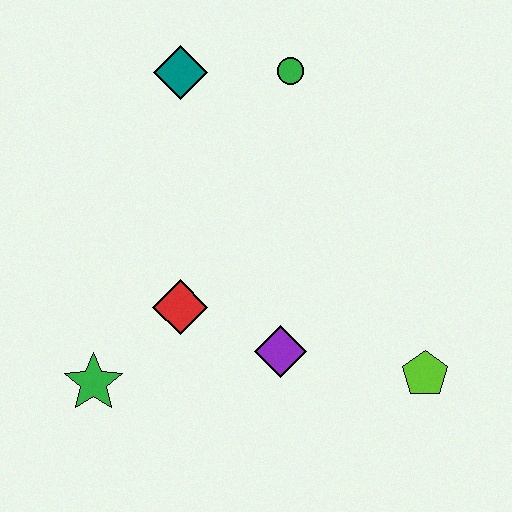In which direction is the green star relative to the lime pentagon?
The green star is to the left of the lime pentagon.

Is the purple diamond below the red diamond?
Yes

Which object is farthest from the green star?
The green circle is farthest from the green star.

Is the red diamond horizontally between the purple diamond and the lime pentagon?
No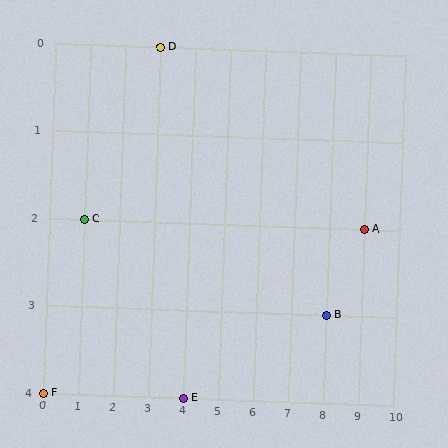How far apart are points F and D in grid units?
Points F and D are 3 columns and 4 rows apart (about 5.0 grid units diagonally).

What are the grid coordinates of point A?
Point A is at grid coordinates (9, 2).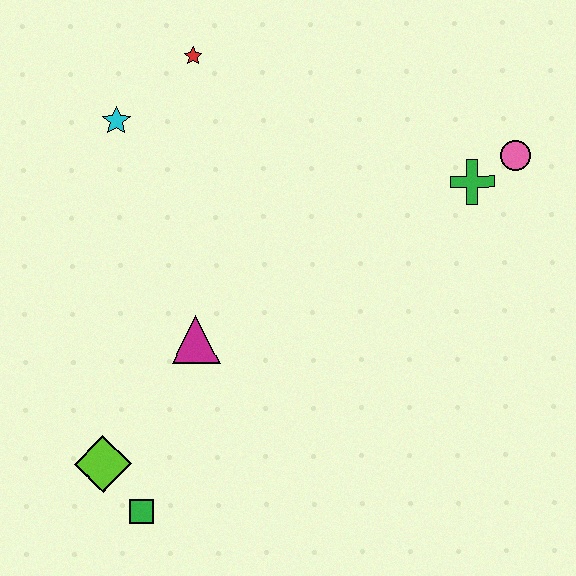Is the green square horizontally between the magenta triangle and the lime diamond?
Yes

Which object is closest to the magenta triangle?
The lime diamond is closest to the magenta triangle.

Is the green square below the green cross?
Yes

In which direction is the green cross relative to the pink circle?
The green cross is to the left of the pink circle.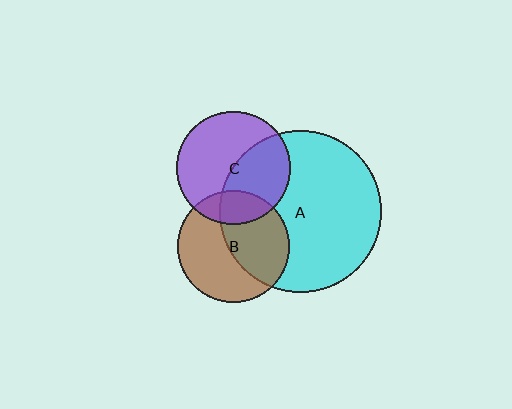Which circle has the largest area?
Circle A (cyan).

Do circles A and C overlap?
Yes.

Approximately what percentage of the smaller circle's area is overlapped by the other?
Approximately 45%.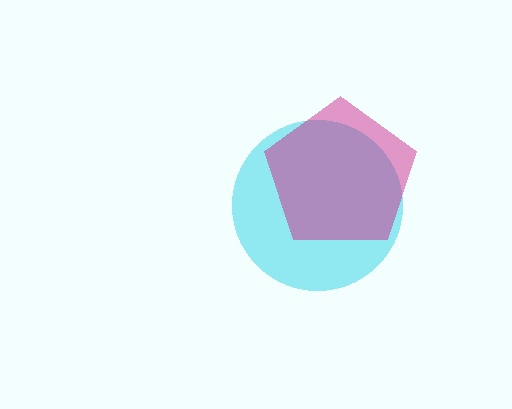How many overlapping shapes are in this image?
There are 2 overlapping shapes in the image.